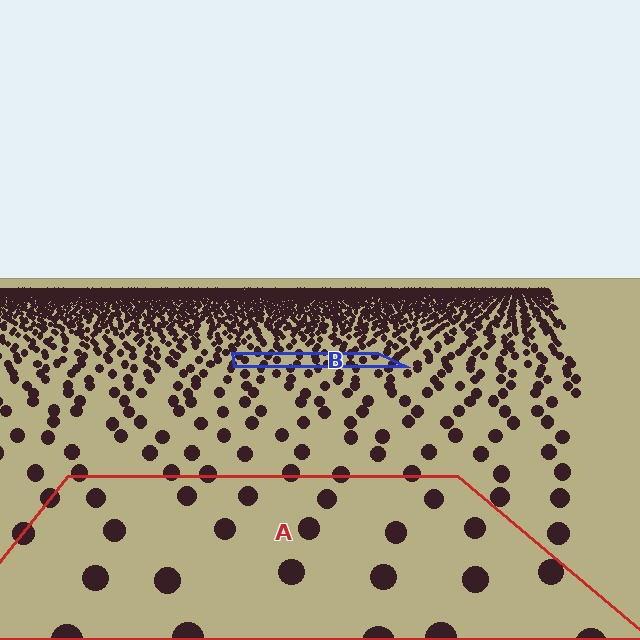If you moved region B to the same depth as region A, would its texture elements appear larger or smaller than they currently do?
They would appear larger. At a closer depth, the same texture elements are projected at a bigger on-screen size.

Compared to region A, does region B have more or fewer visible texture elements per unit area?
Region B has more texture elements per unit area — they are packed more densely because it is farther away.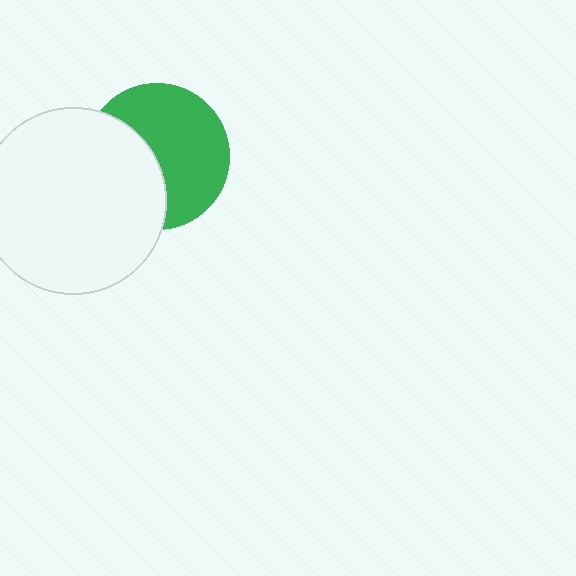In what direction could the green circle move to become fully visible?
The green circle could move right. That would shift it out from behind the white circle entirely.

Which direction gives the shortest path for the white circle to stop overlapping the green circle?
Moving left gives the shortest separation.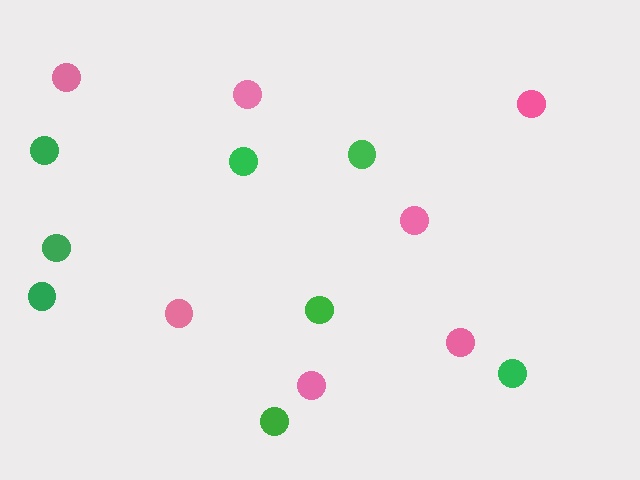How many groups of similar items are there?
There are 2 groups: one group of green circles (8) and one group of pink circles (7).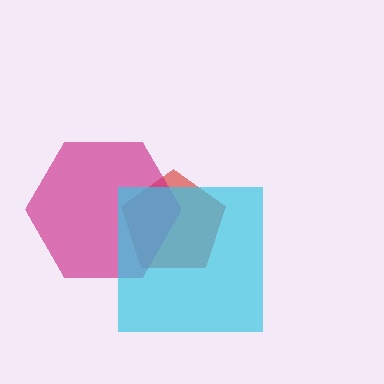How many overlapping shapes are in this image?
There are 3 overlapping shapes in the image.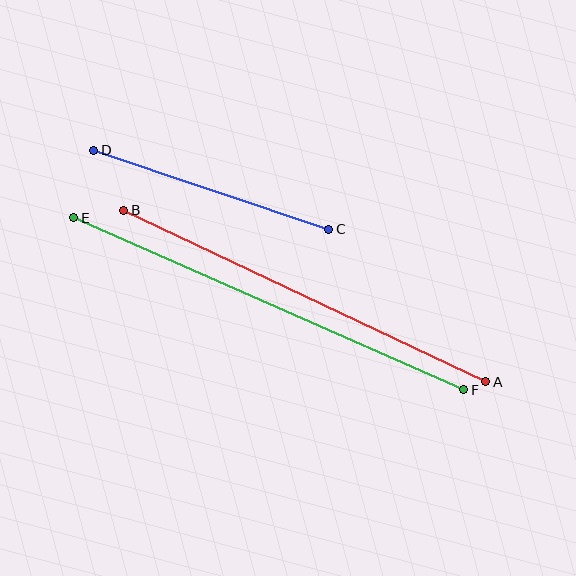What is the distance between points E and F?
The distance is approximately 426 pixels.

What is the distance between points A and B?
The distance is approximately 400 pixels.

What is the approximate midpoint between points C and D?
The midpoint is at approximately (211, 190) pixels.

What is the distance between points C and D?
The distance is approximately 248 pixels.